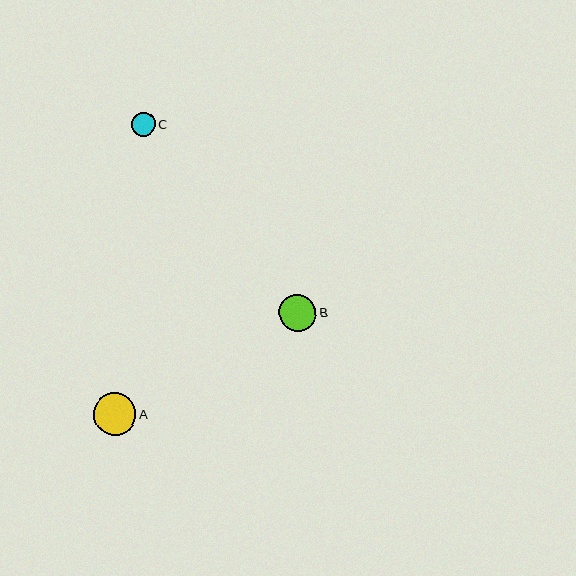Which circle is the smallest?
Circle C is the smallest with a size of approximately 24 pixels.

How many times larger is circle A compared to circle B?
Circle A is approximately 1.1 times the size of circle B.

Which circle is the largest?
Circle A is the largest with a size of approximately 42 pixels.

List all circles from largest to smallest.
From largest to smallest: A, B, C.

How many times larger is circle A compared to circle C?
Circle A is approximately 1.8 times the size of circle C.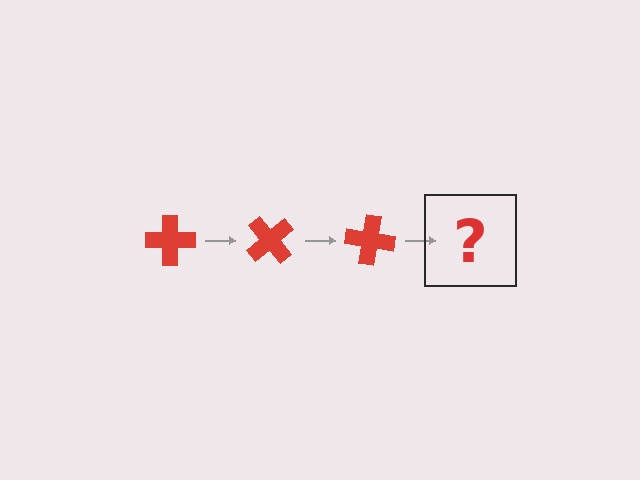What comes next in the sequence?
The next element should be a red cross rotated 150 degrees.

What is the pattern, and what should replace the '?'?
The pattern is that the cross rotates 50 degrees each step. The '?' should be a red cross rotated 150 degrees.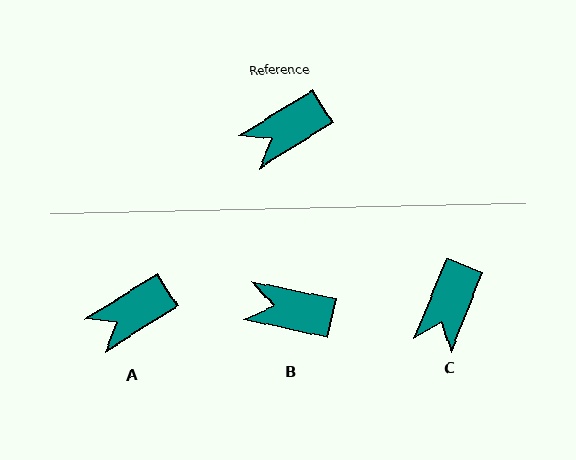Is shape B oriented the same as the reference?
No, it is off by about 44 degrees.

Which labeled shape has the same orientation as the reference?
A.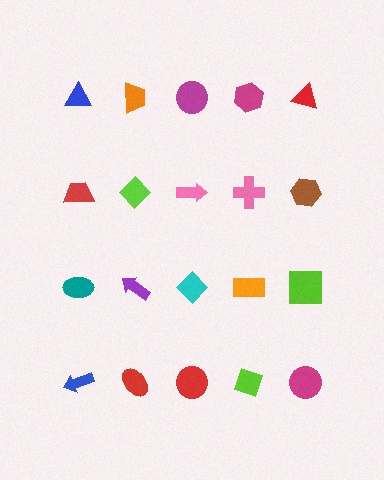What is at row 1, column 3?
A magenta circle.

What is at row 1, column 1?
A blue triangle.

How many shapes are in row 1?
5 shapes.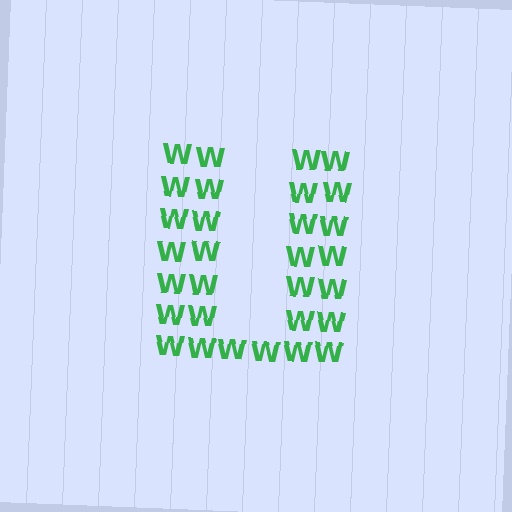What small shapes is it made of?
It is made of small letter W's.